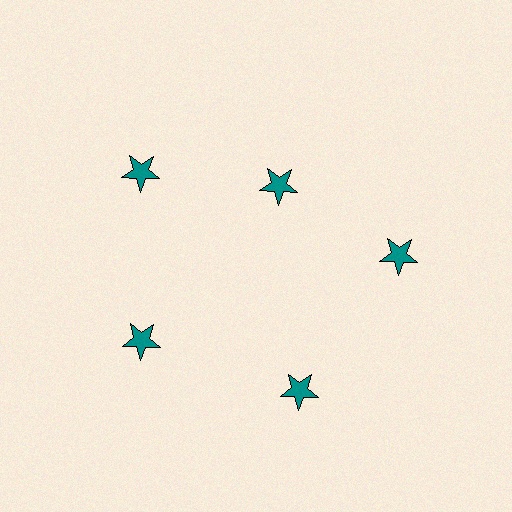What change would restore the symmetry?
The symmetry would be restored by moving it outward, back onto the ring so that all 5 stars sit at equal angles and equal distance from the center.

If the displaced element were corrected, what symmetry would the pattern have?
It would have 5-fold rotational symmetry — the pattern would map onto itself every 72 degrees.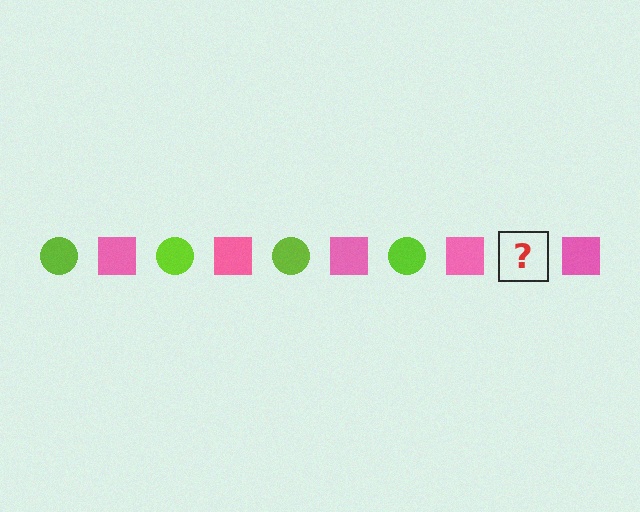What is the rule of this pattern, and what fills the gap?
The rule is that the pattern alternates between lime circle and pink square. The gap should be filled with a lime circle.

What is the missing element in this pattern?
The missing element is a lime circle.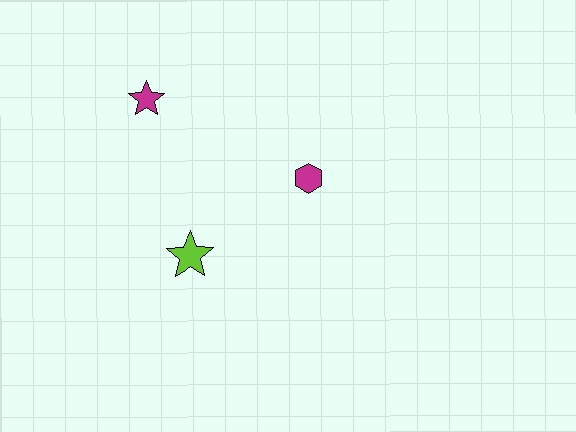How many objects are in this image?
There are 3 objects.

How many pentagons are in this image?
There are no pentagons.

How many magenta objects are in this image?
There are 2 magenta objects.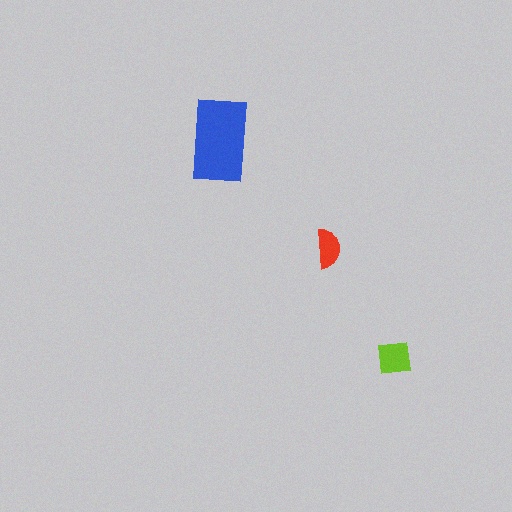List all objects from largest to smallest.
The blue rectangle, the lime square, the red semicircle.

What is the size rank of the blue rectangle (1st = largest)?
1st.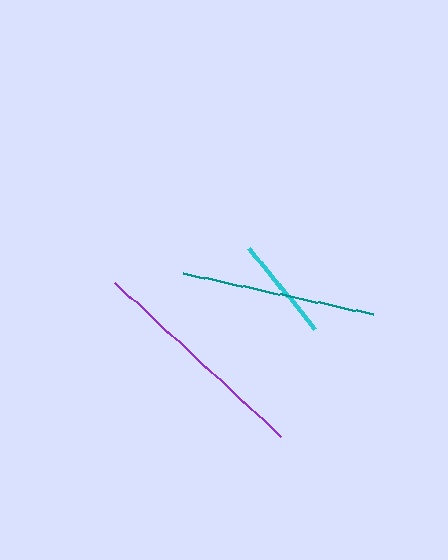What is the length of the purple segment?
The purple segment is approximately 227 pixels long.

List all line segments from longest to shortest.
From longest to shortest: purple, teal, cyan.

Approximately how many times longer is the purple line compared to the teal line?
The purple line is approximately 1.2 times the length of the teal line.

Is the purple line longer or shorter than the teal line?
The purple line is longer than the teal line.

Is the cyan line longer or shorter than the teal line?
The teal line is longer than the cyan line.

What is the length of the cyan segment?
The cyan segment is approximately 104 pixels long.